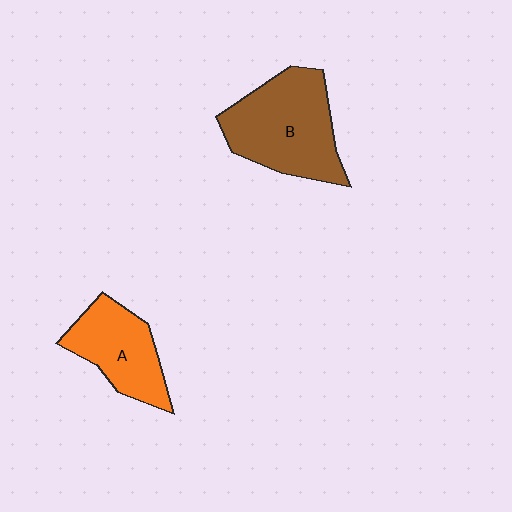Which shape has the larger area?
Shape B (brown).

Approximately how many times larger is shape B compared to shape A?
Approximately 1.5 times.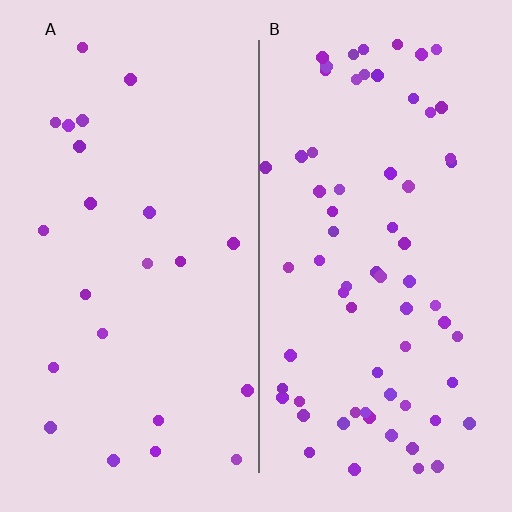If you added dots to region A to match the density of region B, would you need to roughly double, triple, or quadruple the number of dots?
Approximately triple.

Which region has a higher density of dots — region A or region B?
B (the right).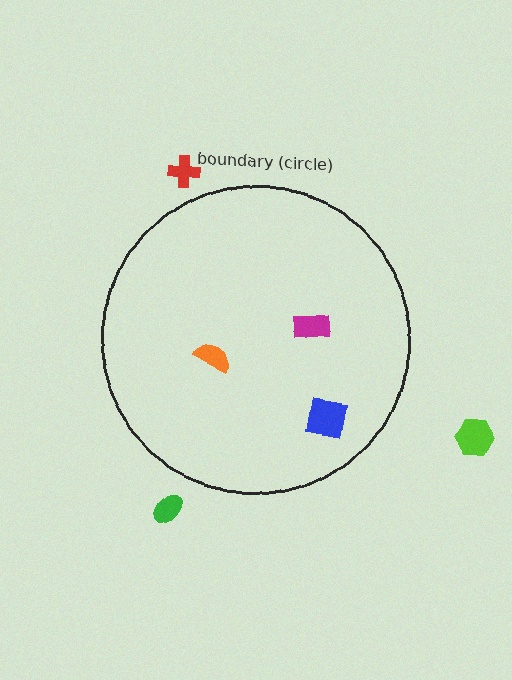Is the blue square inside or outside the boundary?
Inside.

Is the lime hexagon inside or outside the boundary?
Outside.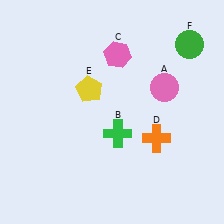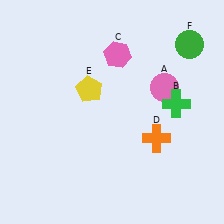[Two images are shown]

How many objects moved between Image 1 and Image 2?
1 object moved between the two images.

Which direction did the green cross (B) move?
The green cross (B) moved right.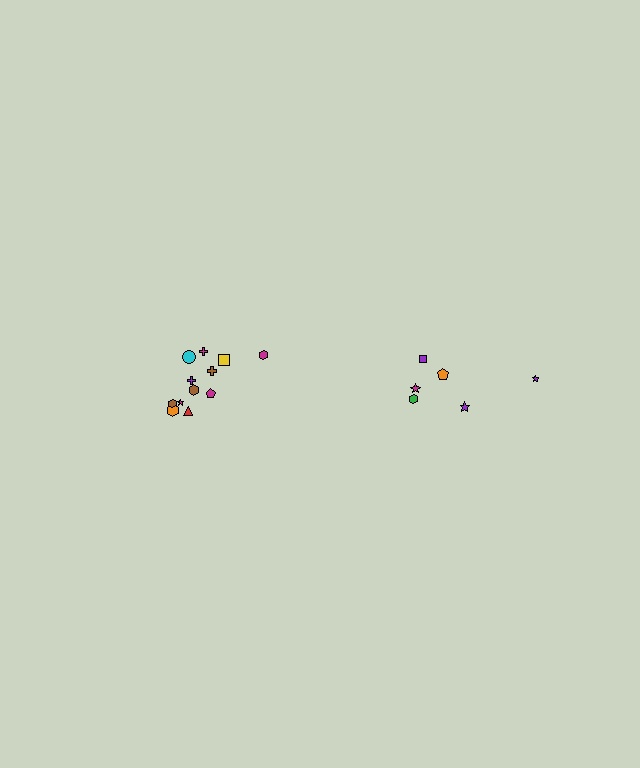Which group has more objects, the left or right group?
The left group.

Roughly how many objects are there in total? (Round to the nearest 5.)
Roughly 20 objects in total.